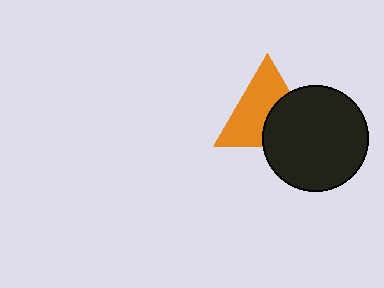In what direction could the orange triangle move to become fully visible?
The orange triangle could move toward the upper-left. That would shift it out from behind the black circle entirely.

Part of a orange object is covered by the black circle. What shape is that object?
It is a triangle.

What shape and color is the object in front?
The object in front is a black circle.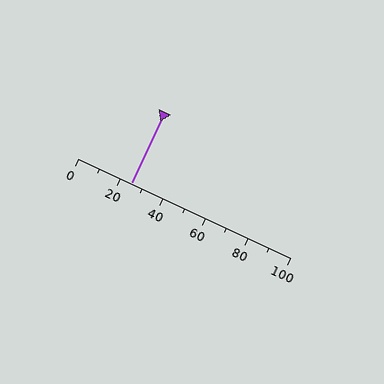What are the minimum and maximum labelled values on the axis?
The axis runs from 0 to 100.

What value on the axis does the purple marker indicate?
The marker indicates approximately 25.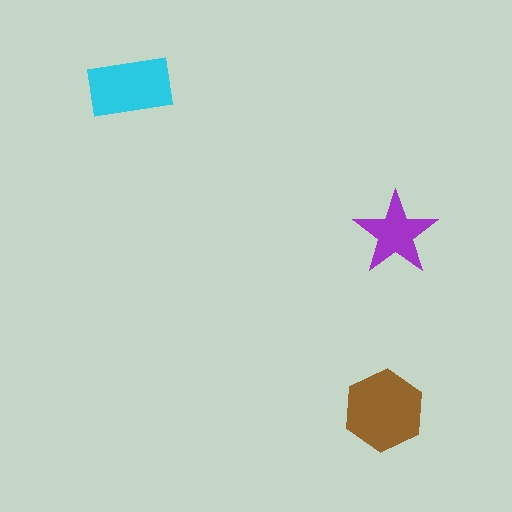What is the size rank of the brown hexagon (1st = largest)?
1st.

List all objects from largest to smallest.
The brown hexagon, the cyan rectangle, the purple star.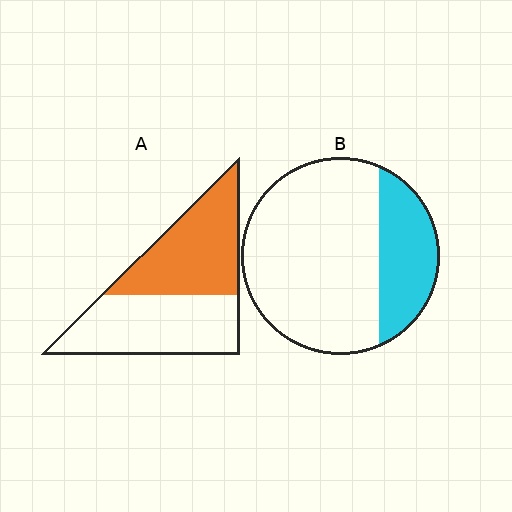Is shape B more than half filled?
No.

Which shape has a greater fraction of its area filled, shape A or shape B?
Shape A.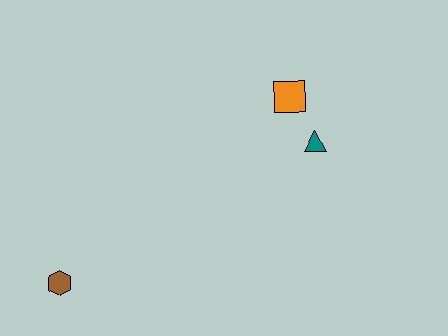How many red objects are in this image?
There are no red objects.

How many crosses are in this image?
There are no crosses.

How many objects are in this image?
There are 3 objects.